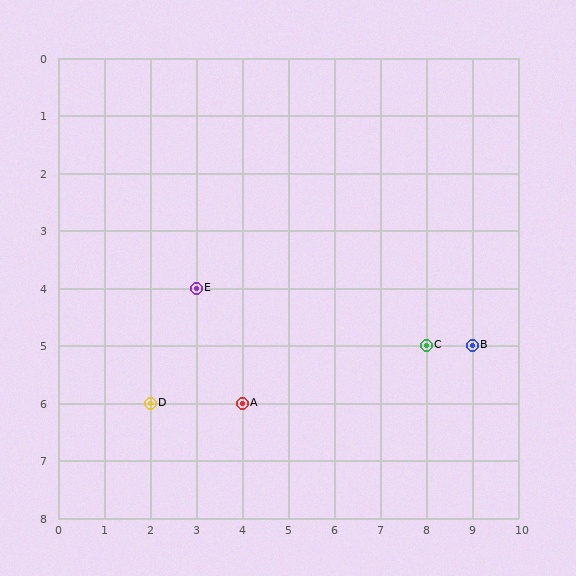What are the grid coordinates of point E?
Point E is at grid coordinates (3, 4).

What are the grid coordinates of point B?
Point B is at grid coordinates (9, 5).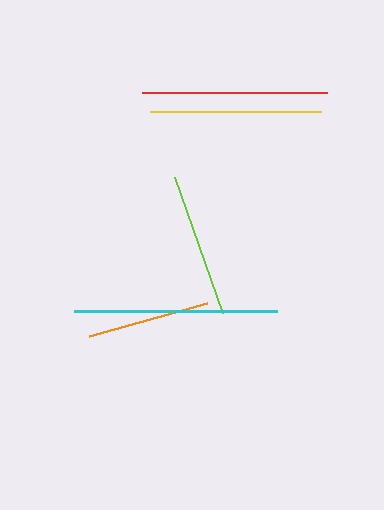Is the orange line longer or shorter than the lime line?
The lime line is longer than the orange line.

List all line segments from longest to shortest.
From longest to shortest: cyan, red, yellow, lime, orange.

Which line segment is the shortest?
The orange line is the shortest at approximately 123 pixels.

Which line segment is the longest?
The cyan line is the longest at approximately 203 pixels.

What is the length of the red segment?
The red segment is approximately 185 pixels long.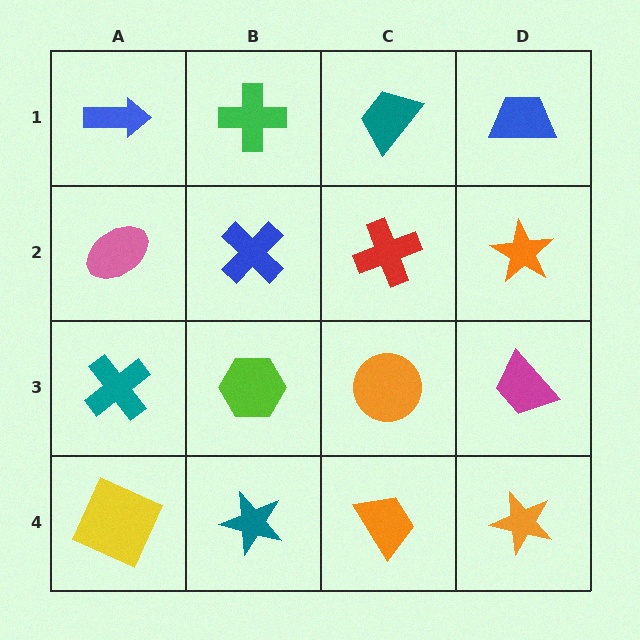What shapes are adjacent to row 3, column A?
A pink ellipse (row 2, column A), a yellow square (row 4, column A), a lime hexagon (row 3, column B).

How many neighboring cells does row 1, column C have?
3.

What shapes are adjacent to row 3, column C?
A red cross (row 2, column C), an orange trapezoid (row 4, column C), a lime hexagon (row 3, column B), a magenta trapezoid (row 3, column D).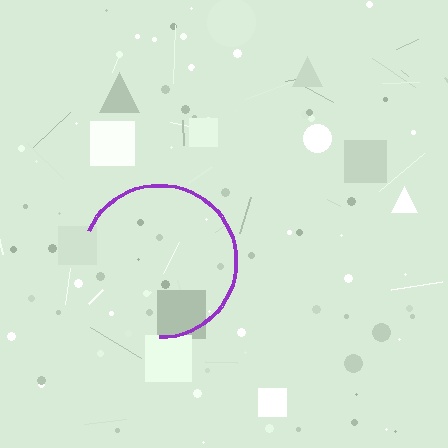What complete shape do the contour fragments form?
The contour fragments form a circle.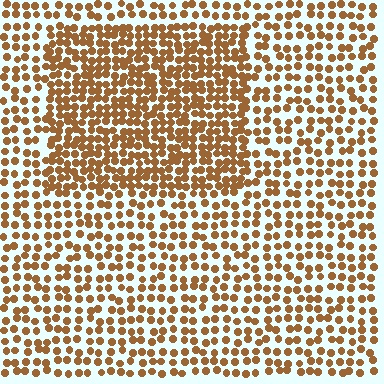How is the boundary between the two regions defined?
The boundary is defined by a change in element density (approximately 1.8x ratio). All elements are the same color, size, and shape.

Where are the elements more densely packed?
The elements are more densely packed inside the rectangle boundary.